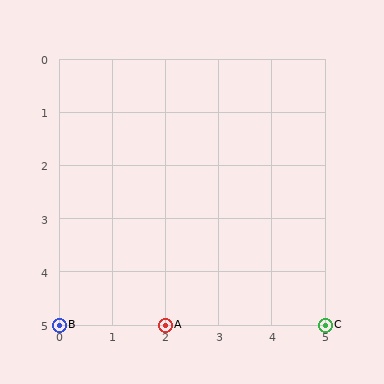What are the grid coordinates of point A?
Point A is at grid coordinates (2, 5).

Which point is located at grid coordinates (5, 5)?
Point C is at (5, 5).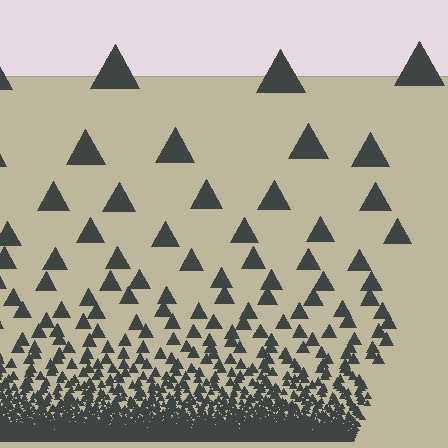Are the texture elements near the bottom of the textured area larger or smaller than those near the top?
Smaller. The gradient is inverted — elements near the bottom are smaller and denser.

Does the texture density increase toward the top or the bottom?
Density increases toward the bottom.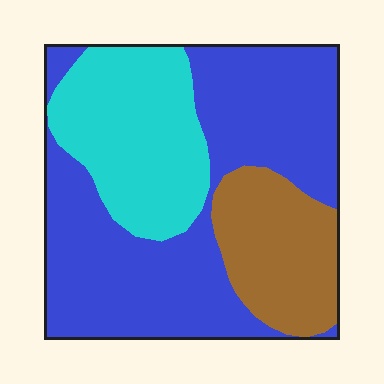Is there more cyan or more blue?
Blue.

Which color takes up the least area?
Brown, at roughly 20%.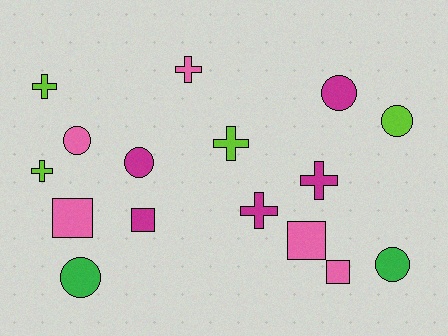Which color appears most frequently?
Magenta, with 5 objects.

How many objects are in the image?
There are 16 objects.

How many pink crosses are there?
There is 1 pink cross.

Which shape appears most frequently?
Cross, with 6 objects.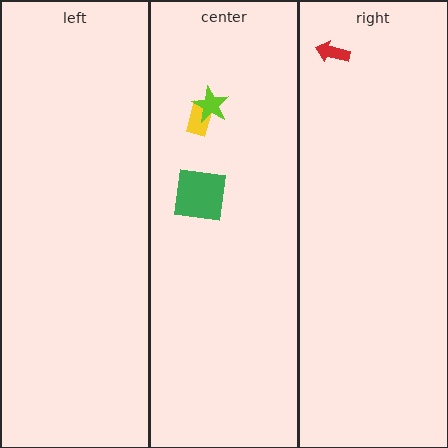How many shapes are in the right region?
1.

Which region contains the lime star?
The center region.